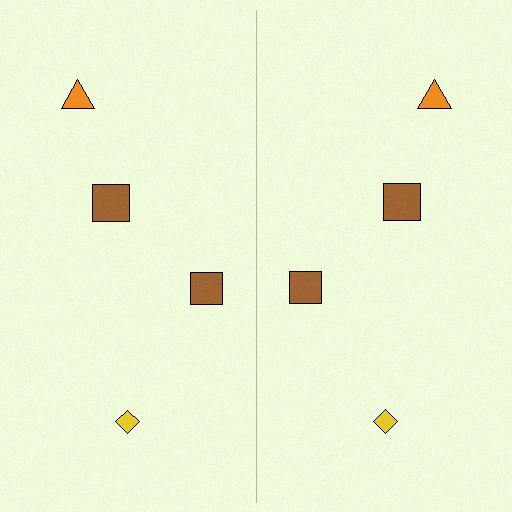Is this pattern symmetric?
Yes, this pattern has bilateral (reflection) symmetry.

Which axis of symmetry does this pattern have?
The pattern has a vertical axis of symmetry running through the center of the image.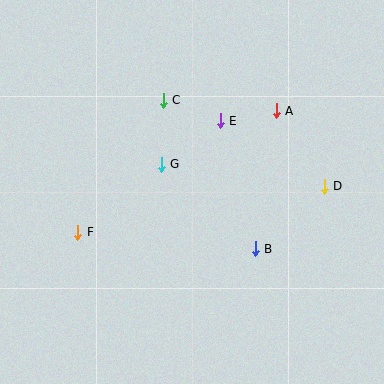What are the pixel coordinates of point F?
Point F is at (78, 232).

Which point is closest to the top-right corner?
Point A is closest to the top-right corner.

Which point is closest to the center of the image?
Point G at (161, 164) is closest to the center.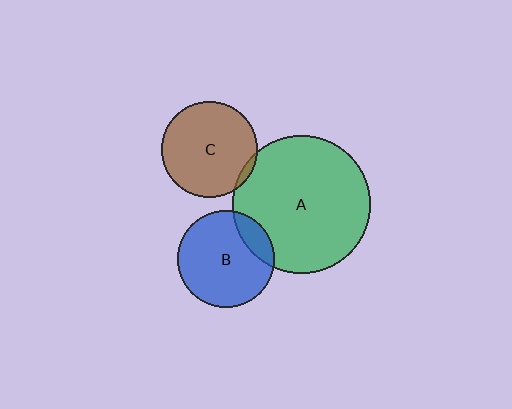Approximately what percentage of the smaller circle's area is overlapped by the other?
Approximately 15%.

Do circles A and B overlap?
Yes.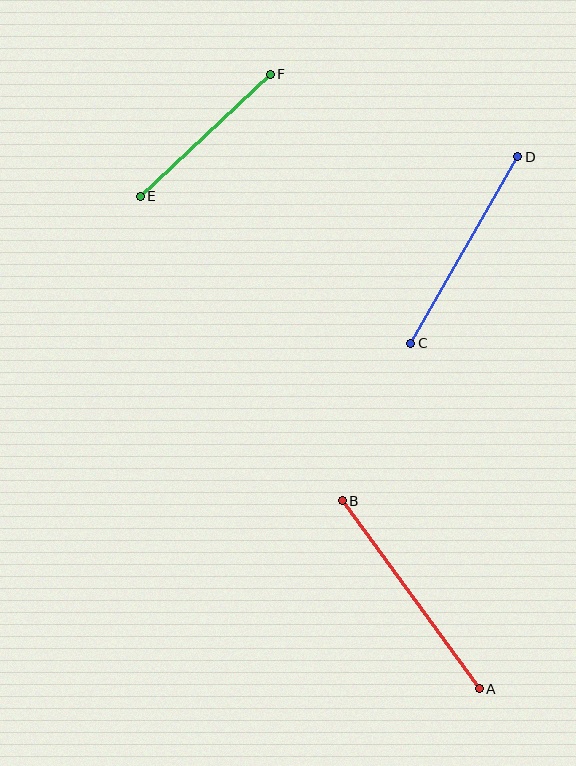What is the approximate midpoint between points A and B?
The midpoint is at approximately (411, 595) pixels.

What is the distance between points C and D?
The distance is approximately 215 pixels.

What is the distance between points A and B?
The distance is approximately 233 pixels.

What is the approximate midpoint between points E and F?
The midpoint is at approximately (205, 135) pixels.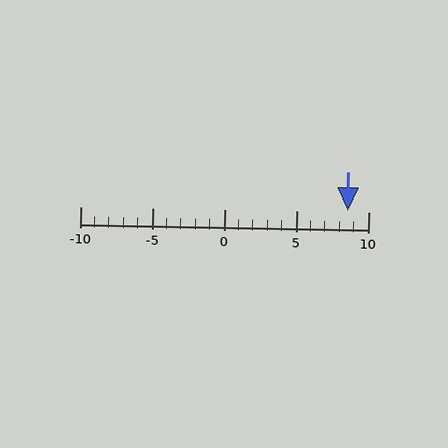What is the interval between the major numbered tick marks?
The major tick marks are spaced 5 units apart.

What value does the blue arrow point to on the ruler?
The blue arrow points to approximately 9.